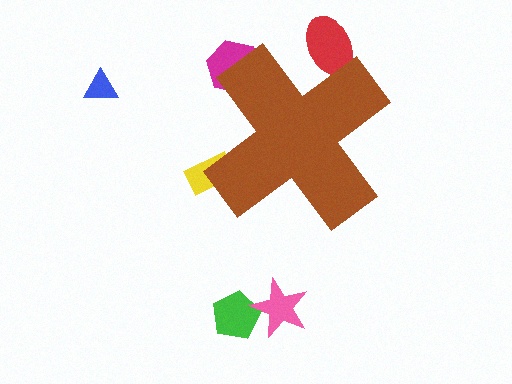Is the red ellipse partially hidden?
Yes, the red ellipse is partially hidden behind the brown cross.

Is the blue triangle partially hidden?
No, the blue triangle is fully visible.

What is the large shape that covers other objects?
A brown cross.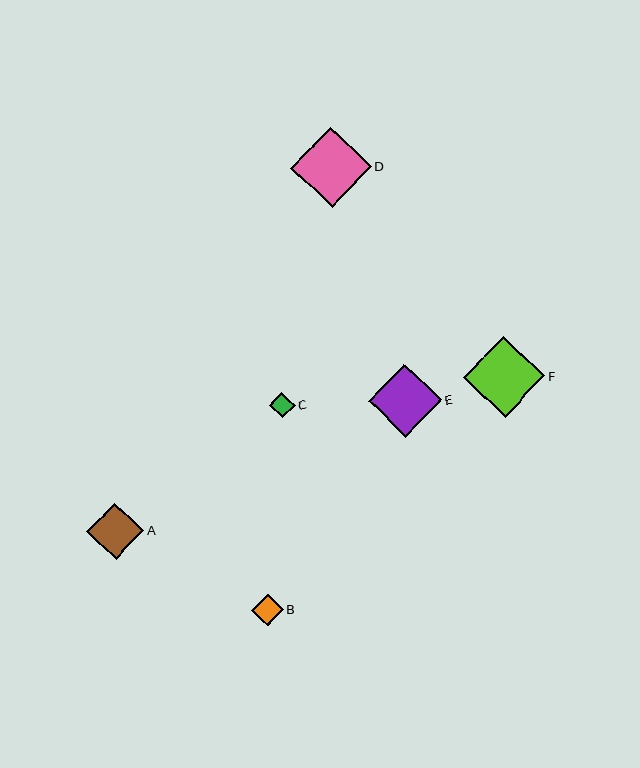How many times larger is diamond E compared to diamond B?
Diamond E is approximately 2.3 times the size of diamond B.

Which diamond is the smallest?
Diamond C is the smallest with a size of approximately 25 pixels.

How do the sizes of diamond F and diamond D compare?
Diamond F and diamond D are approximately the same size.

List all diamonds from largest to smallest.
From largest to smallest: F, D, E, A, B, C.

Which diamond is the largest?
Diamond F is the largest with a size of approximately 82 pixels.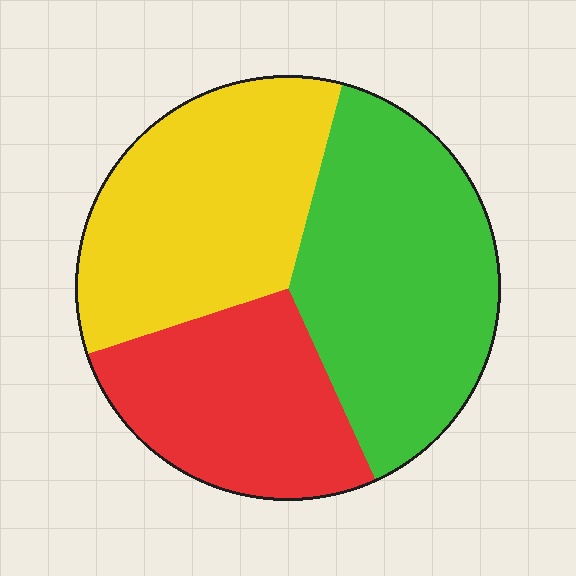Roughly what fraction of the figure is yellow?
Yellow covers 34% of the figure.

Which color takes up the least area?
Red, at roughly 25%.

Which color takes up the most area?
Green, at roughly 40%.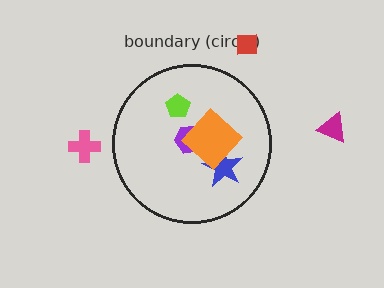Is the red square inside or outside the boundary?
Outside.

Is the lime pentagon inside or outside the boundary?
Inside.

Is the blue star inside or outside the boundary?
Inside.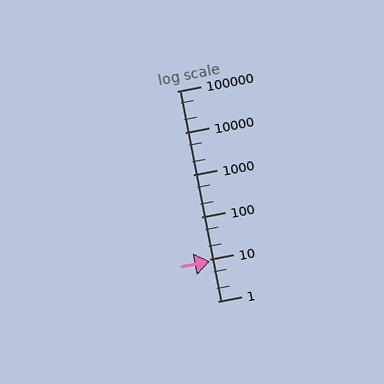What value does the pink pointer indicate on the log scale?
The pointer indicates approximately 8.7.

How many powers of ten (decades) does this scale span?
The scale spans 5 decades, from 1 to 100000.